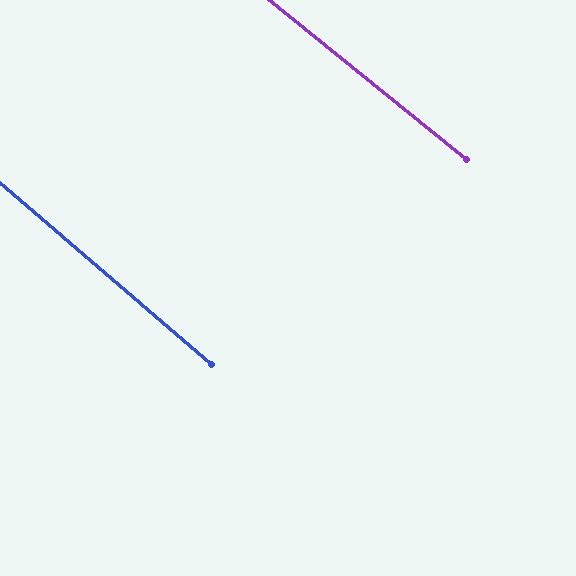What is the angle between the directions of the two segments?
Approximately 2 degrees.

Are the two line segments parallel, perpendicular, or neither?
Parallel — their directions differ by only 1.7°.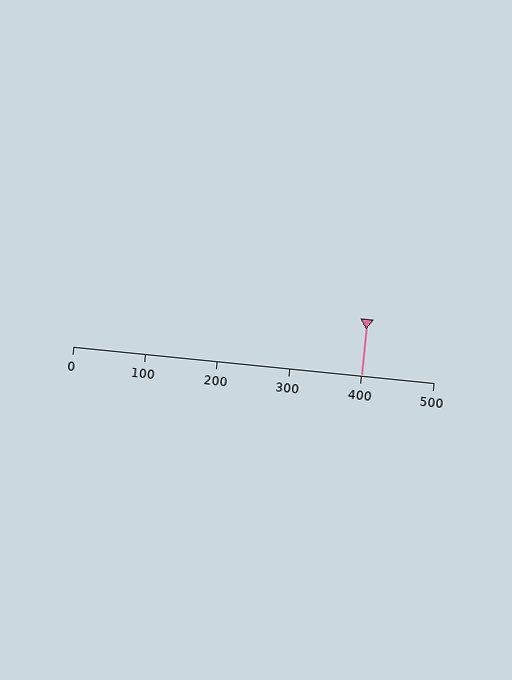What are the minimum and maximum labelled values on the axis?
The axis runs from 0 to 500.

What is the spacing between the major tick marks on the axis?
The major ticks are spaced 100 apart.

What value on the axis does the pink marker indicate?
The marker indicates approximately 400.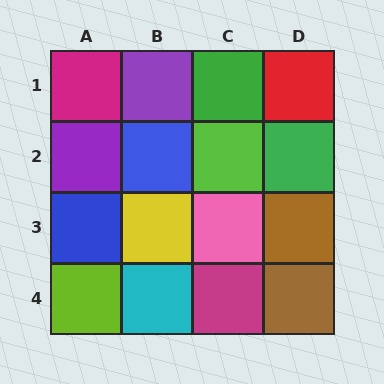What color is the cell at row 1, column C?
Green.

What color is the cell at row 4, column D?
Brown.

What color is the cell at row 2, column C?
Lime.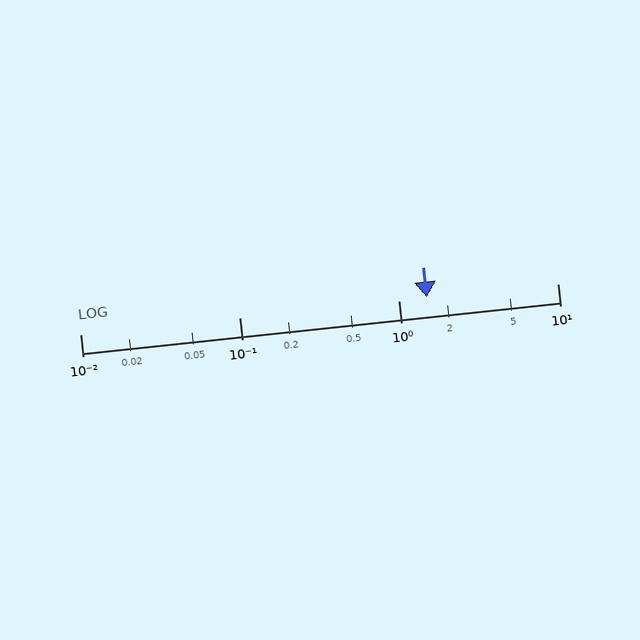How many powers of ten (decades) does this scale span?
The scale spans 3 decades, from 0.01 to 10.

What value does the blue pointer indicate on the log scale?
The pointer indicates approximately 1.5.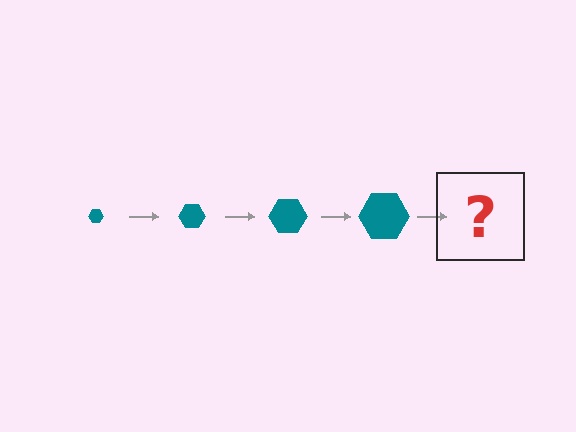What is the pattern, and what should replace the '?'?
The pattern is that the hexagon gets progressively larger each step. The '?' should be a teal hexagon, larger than the previous one.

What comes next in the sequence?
The next element should be a teal hexagon, larger than the previous one.